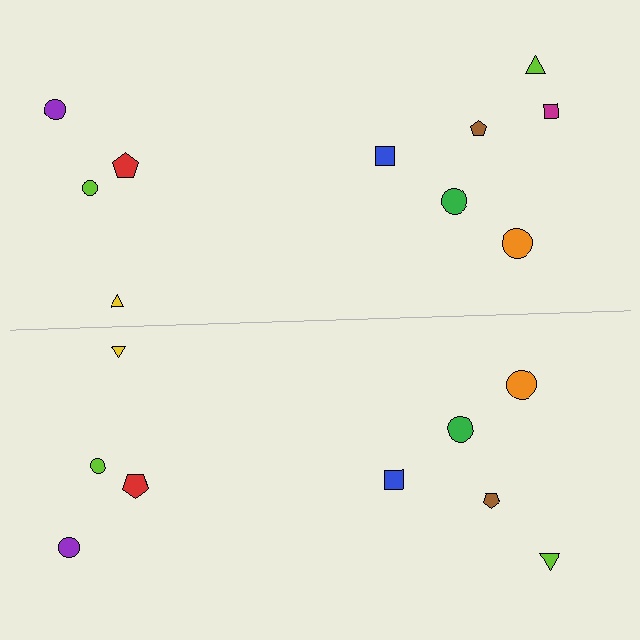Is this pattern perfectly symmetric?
No, the pattern is not perfectly symmetric. A magenta square is missing from the bottom side.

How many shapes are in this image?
There are 19 shapes in this image.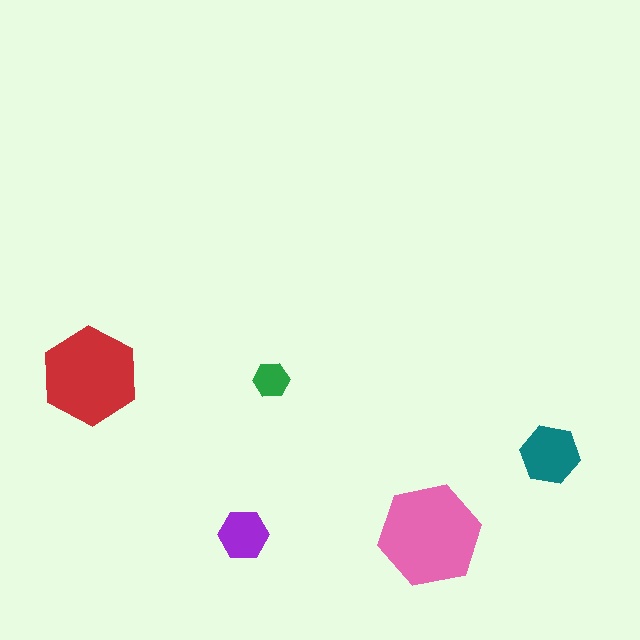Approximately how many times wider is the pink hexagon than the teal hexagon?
About 1.5 times wider.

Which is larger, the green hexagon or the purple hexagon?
The purple one.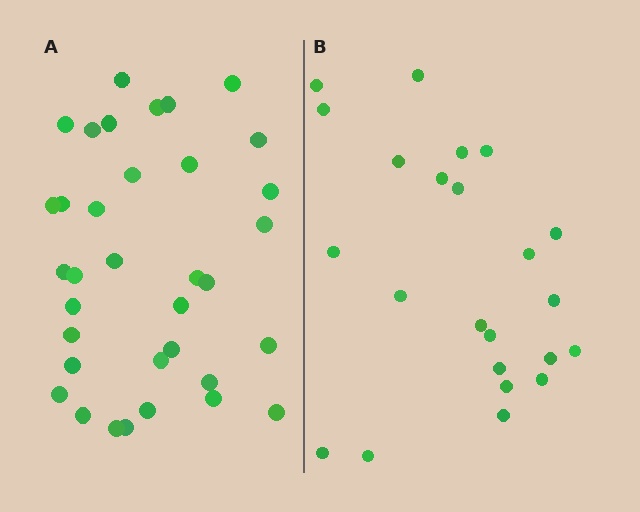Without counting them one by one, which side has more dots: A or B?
Region A (the left region) has more dots.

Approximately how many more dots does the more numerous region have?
Region A has roughly 12 or so more dots than region B.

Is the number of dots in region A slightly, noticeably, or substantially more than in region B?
Region A has substantially more. The ratio is roughly 1.5 to 1.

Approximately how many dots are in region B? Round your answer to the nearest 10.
About 20 dots. (The exact count is 23, which rounds to 20.)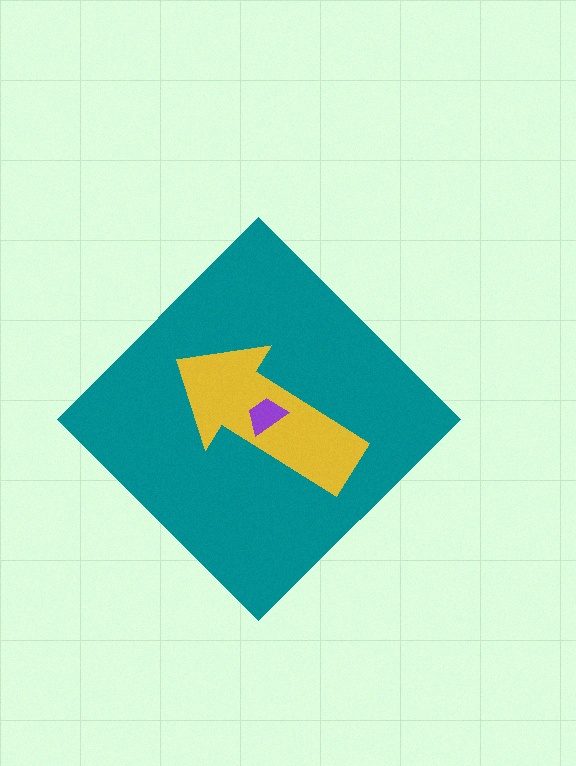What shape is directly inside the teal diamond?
The yellow arrow.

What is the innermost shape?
The purple trapezoid.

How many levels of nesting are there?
3.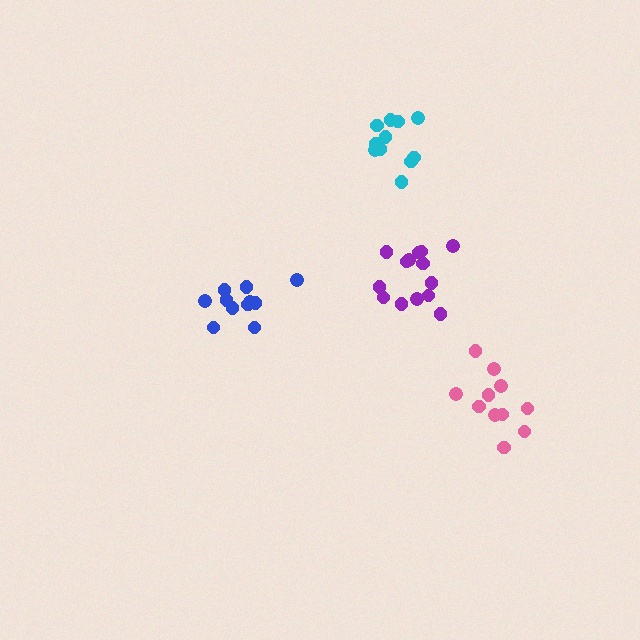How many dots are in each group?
Group 1: 11 dots, Group 2: 11 dots, Group 3: 11 dots, Group 4: 14 dots (47 total).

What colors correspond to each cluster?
The clusters are colored: pink, cyan, blue, purple.